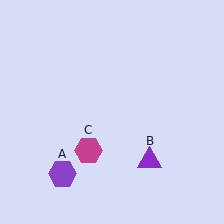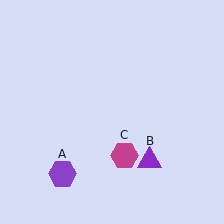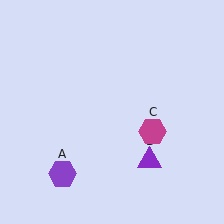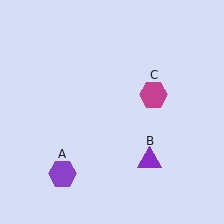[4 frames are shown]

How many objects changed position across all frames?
1 object changed position: magenta hexagon (object C).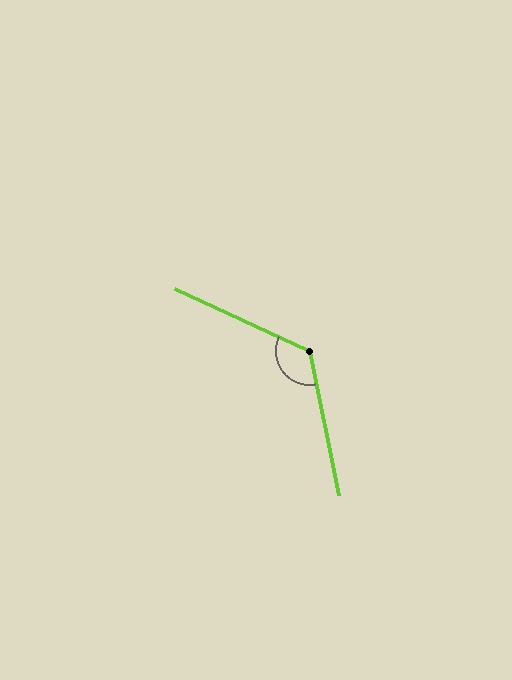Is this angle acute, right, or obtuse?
It is obtuse.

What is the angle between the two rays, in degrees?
Approximately 126 degrees.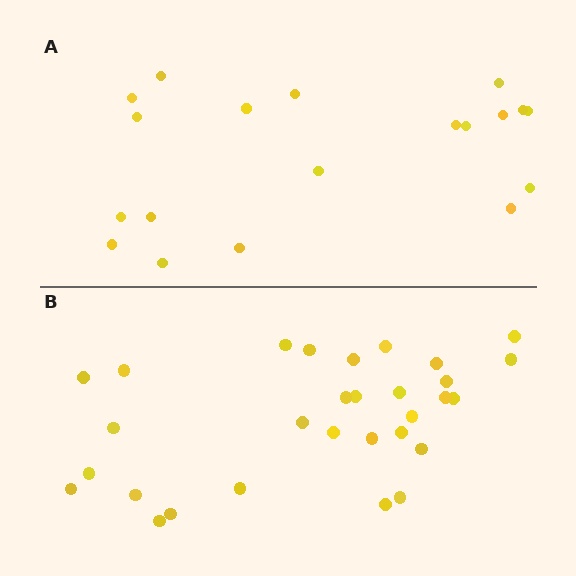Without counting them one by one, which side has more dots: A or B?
Region B (the bottom region) has more dots.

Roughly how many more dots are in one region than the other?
Region B has roughly 12 or so more dots than region A.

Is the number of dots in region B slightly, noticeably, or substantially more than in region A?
Region B has substantially more. The ratio is roughly 1.6 to 1.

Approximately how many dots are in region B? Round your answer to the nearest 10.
About 30 dots.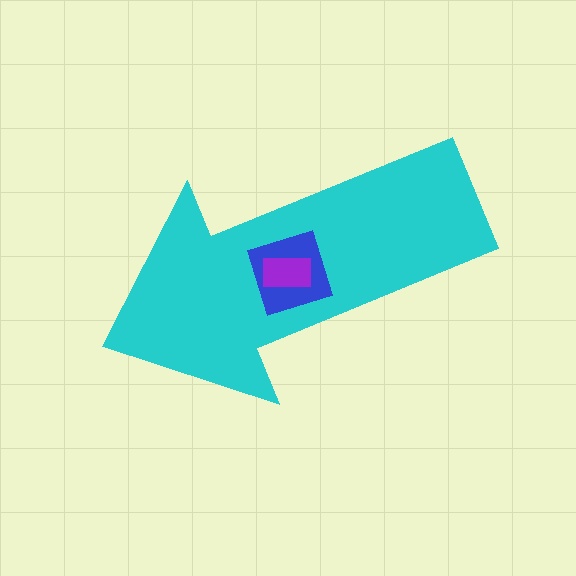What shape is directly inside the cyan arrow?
The blue diamond.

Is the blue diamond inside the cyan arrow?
Yes.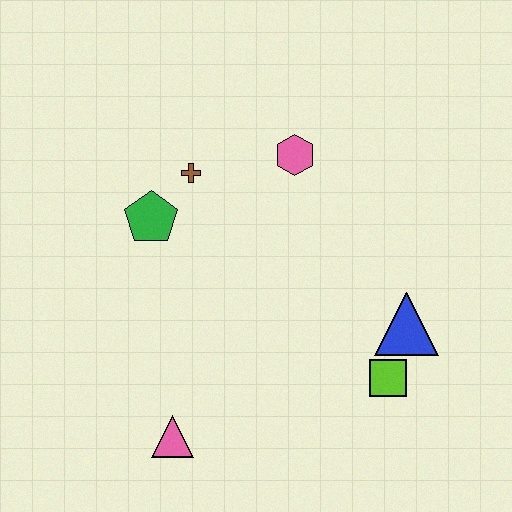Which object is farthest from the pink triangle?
The pink hexagon is farthest from the pink triangle.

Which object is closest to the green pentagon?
The brown cross is closest to the green pentagon.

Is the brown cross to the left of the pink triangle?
No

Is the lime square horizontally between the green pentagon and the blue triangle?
Yes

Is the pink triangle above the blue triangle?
No